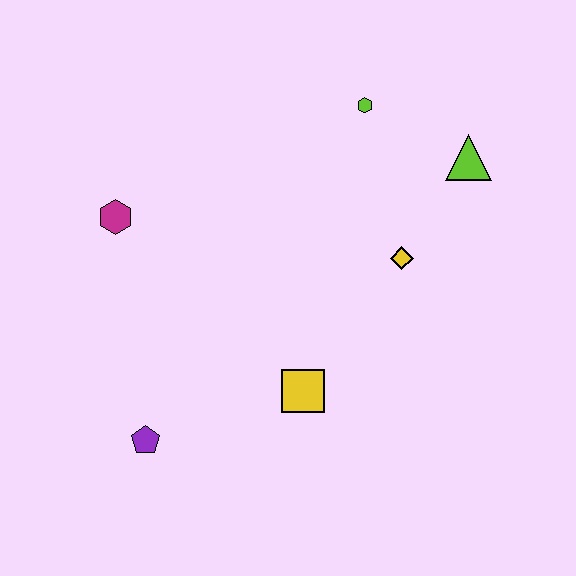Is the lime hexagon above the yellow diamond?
Yes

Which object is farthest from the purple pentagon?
The lime triangle is farthest from the purple pentagon.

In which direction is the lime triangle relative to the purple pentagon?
The lime triangle is to the right of the purple pentagon.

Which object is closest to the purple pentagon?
The yellow square is closest to the purple pentagon.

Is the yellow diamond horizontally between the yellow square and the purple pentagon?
No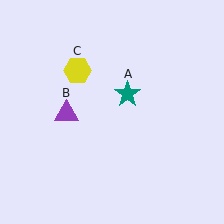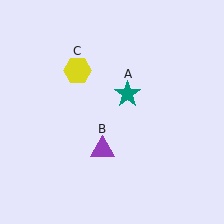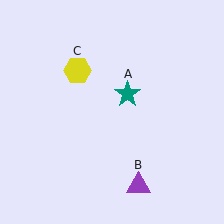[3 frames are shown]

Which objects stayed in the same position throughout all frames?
Teal star (object A) and yellow hexagon (object C) remained stationary.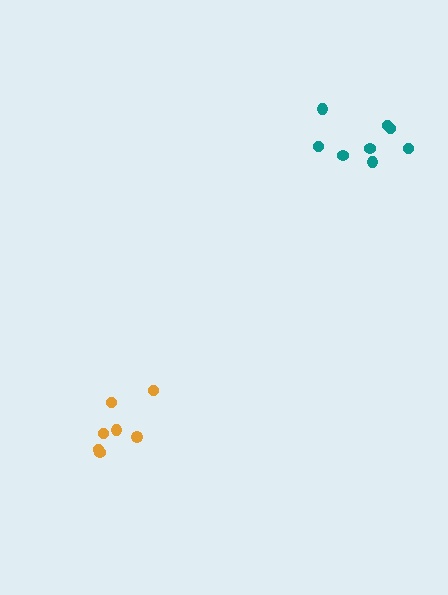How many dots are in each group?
Group 1: 8 dots, Group 2: 7 dots (15 total).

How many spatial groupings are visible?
There are 2 spatial groupings.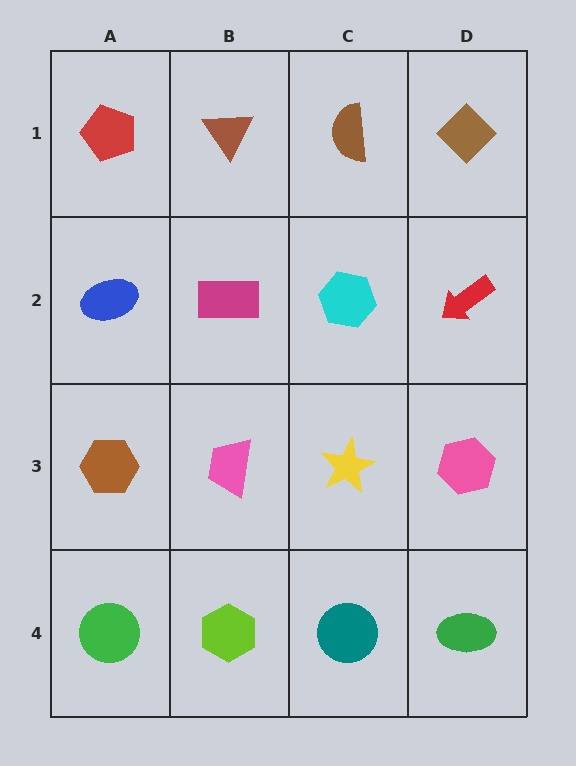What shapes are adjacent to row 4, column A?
A brown hexagon (row 3, column A), a lime hexagon (row 4, column B).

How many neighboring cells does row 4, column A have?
2.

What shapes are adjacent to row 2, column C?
A brown semicircle (row 1, column C), a yellow star (row 3, column C), a magenta rectangle (row 2, column B), a red arrow (row 2, column D).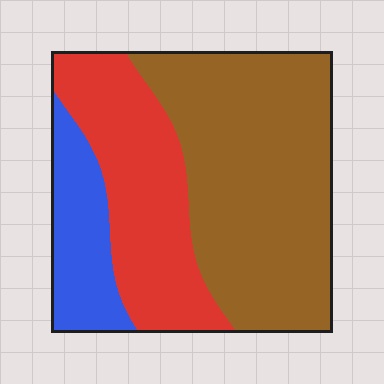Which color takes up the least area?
Blue, at roughly 15%.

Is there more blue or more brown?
Brown.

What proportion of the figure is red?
Red takes up between a quarter and a half of the figure.